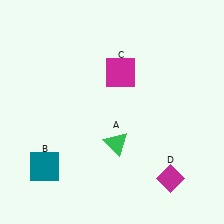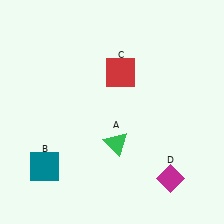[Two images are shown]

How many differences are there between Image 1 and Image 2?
There is 1 difference between the two images.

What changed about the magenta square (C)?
In Image 1, C is magenta. In Image 2, it changed to red.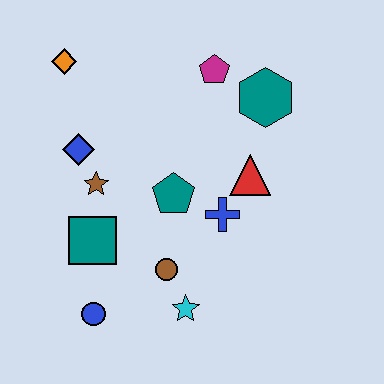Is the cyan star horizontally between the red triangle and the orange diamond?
Yes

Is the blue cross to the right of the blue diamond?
Yes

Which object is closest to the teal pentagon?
The blue cross is closest to the teal pentagon.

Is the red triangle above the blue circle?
Yes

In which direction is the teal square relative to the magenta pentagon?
The teal square is below the magenta pentagon.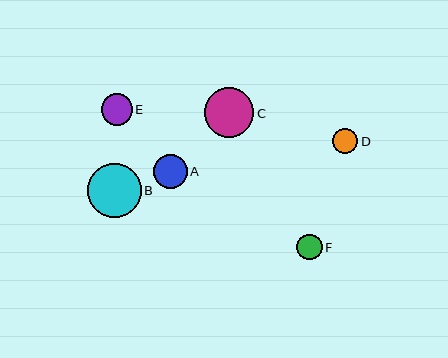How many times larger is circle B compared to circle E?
Circle B is approximately 1.7 times the size of circle E.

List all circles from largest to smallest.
From largest to smallest: B, C, A, E, F, D.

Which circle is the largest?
Circle B is the largest with a size of approximately 54 pixels.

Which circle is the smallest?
Circle D is the smallest with a size of approximately 25 pixels.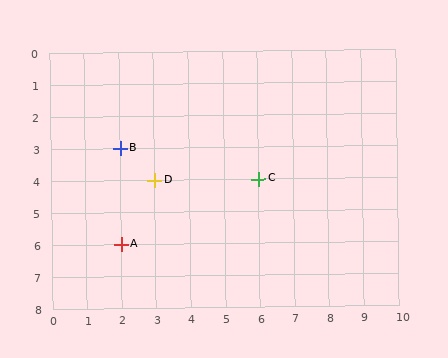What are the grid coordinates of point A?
Point A is at grid coordinates (2, 6).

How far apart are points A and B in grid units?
Points A and B are 3 rows apart.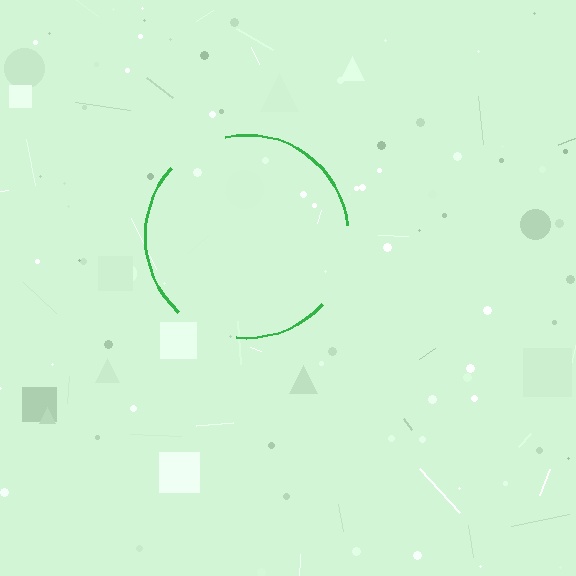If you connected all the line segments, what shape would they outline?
They would outline a circle.